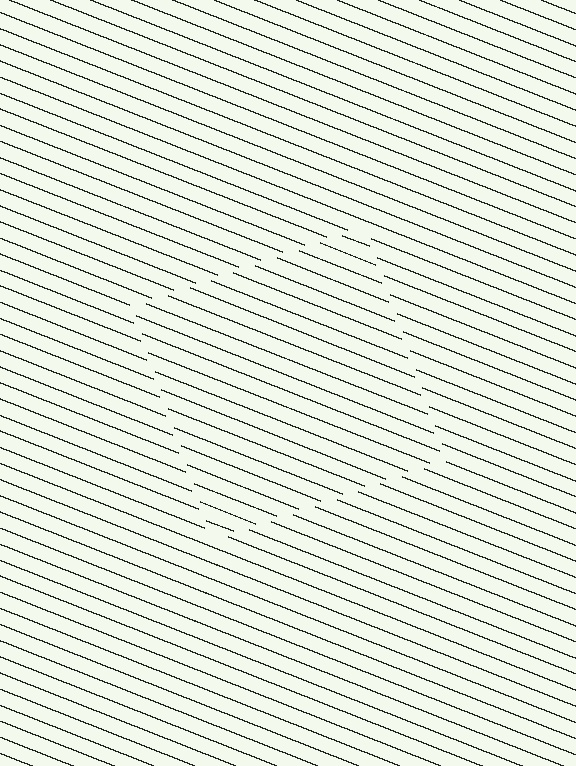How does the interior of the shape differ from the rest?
The interior of the shape contains the same grating, shifted by half a period — the contour is defined by the phase discontinuity where line-ends from the inner and outer gratings abut.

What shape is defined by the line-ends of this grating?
An illusory square. The interior of the shape contains the same grating, shifted by half a period — the contour is defined by the phase discontinuity where line-ends from the inner and outer gratings abut.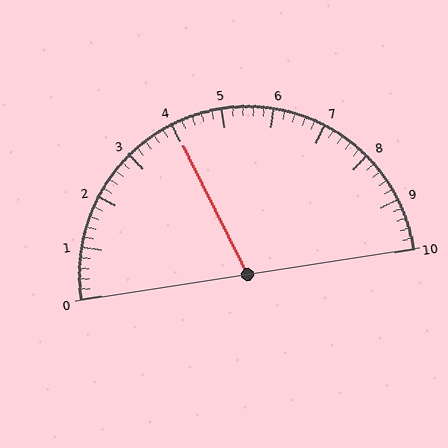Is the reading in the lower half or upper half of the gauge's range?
The reading is in the lower half of the range (0 to 10).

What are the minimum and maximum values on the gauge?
The gauge ranges from 0 to 10.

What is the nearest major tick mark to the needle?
The nearest major tick mark is 4.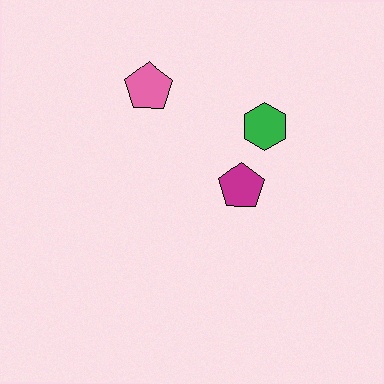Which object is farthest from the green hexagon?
The pink pentagon is farthest from the green hexagon.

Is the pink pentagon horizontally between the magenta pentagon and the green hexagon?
No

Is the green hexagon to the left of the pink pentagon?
No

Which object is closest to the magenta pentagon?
The green hexagon is closest to the magenta pentagon.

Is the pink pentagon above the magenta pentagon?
Yes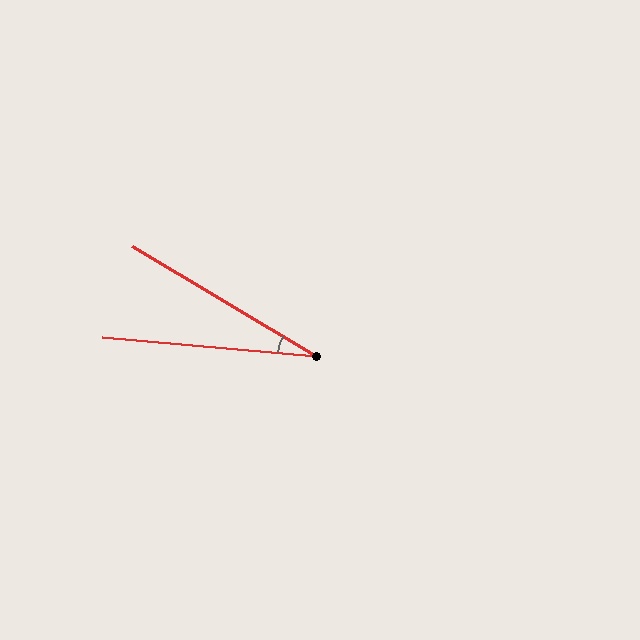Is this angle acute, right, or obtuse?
It is acute.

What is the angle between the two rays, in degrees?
Approximately 26 degrees.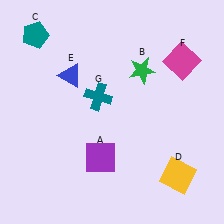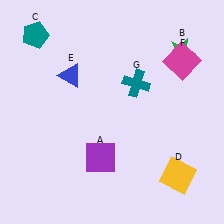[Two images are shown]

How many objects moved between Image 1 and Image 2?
2 objects moved between the two images.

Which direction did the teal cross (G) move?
The teal cross (G) moved right.